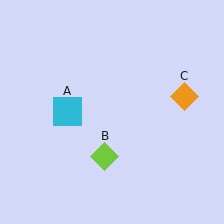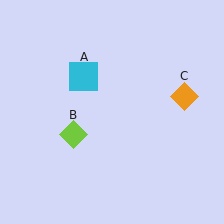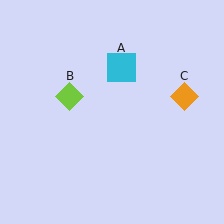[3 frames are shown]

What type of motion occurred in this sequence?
The cyan square (object A), lime diamond (object B) rotated clockwise around the center of the scene.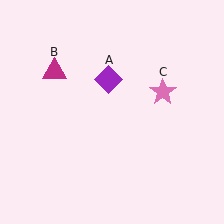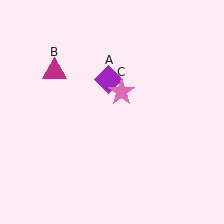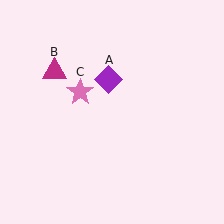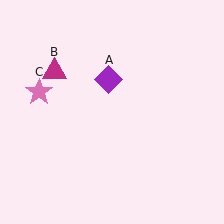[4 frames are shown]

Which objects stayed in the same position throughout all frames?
Purple diamond (object A) and magenta triangle (object B) remained stationary.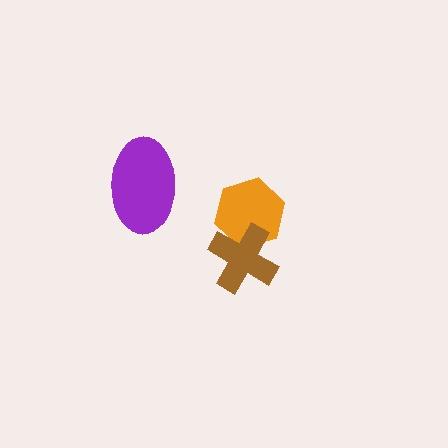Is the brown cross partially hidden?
No, no other shape covers it.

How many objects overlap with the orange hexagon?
1 object overlaps with the orange hexagon.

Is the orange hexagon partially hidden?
Yes, it is partially covered by another shape.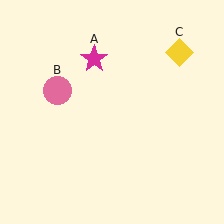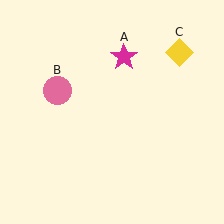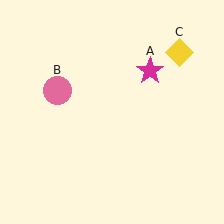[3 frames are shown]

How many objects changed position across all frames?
1 object changed position: magenta star (object A).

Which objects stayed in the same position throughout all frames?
Pink circle (object B) and yellow diamond (object C) remained stationary.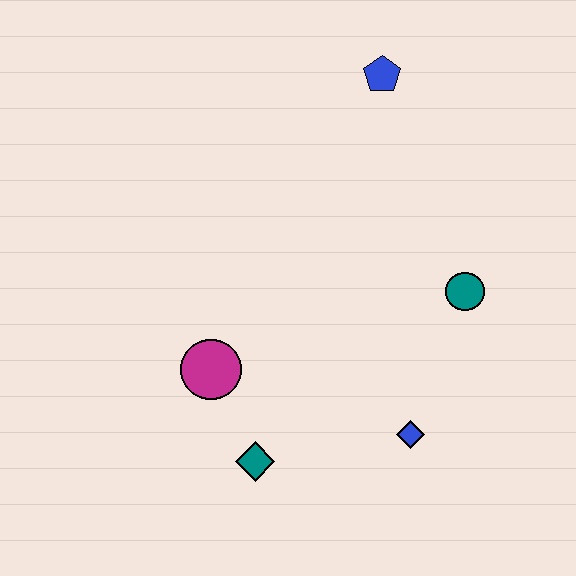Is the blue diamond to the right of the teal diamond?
Yes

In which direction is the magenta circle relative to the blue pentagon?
The magenta circle is below the blue pentagon.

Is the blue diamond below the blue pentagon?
Yes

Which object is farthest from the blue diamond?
The blue pentagon is farthest from the blue diamond.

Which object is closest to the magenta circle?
The teal diamond is closest to the magenta circle.